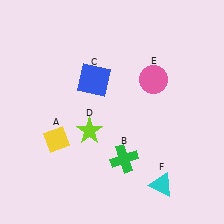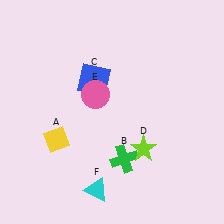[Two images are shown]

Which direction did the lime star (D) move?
The lime star (D) moved right.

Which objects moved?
The objects that moved are: the lime star (D), the pink circle (E), the cyan triangle (F).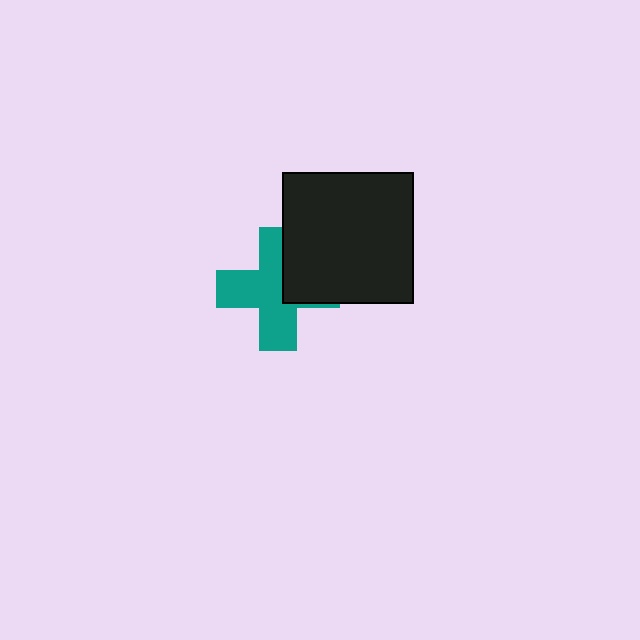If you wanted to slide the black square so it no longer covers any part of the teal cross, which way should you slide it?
Slide it right — that is the most direct way to separate the two shapes.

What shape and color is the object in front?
The object in front is a black square.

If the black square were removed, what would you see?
You would see the complete teal cross.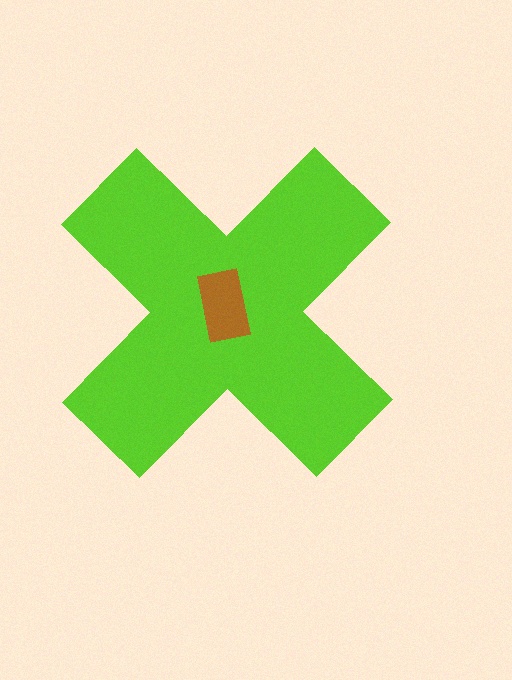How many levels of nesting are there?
2.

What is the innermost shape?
The brown rectangle.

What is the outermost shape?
The lime cross.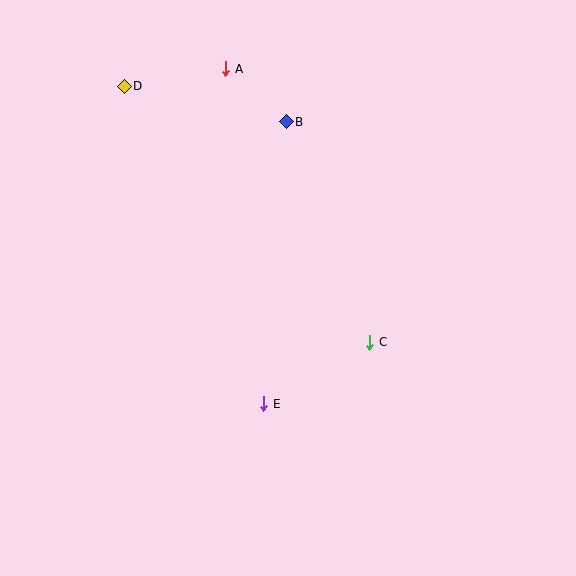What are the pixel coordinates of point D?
Point D is at (124, 86).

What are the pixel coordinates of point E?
Point E is at (264, 404).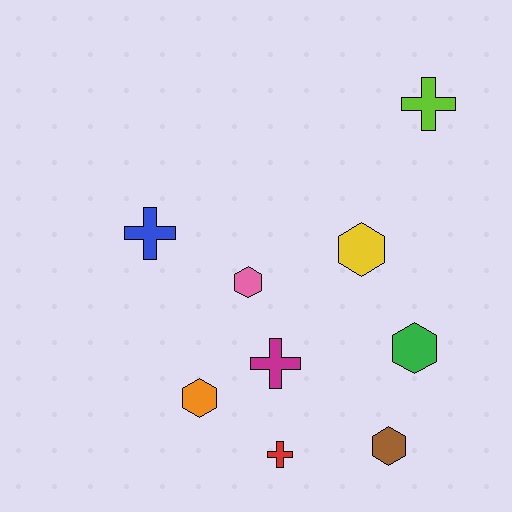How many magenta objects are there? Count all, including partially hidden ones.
There is 1 magenta object.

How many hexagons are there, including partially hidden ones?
There are 5 hexagons.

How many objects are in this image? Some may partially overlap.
There are 9 objects.